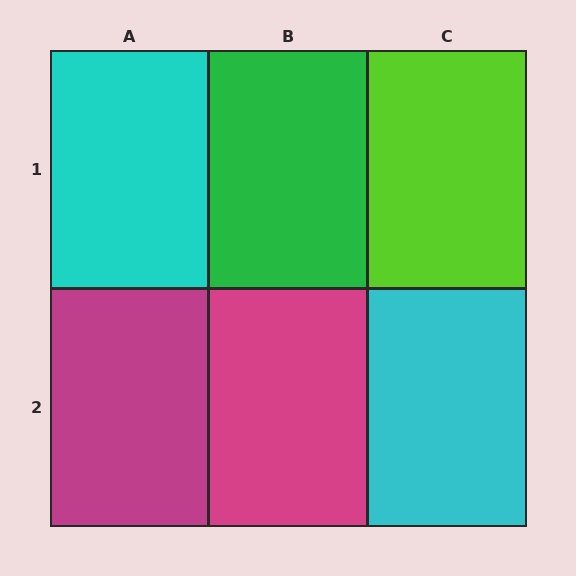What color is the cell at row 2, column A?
Magenta.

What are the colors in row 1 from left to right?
Cyan, green, lime.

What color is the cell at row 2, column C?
Cyan.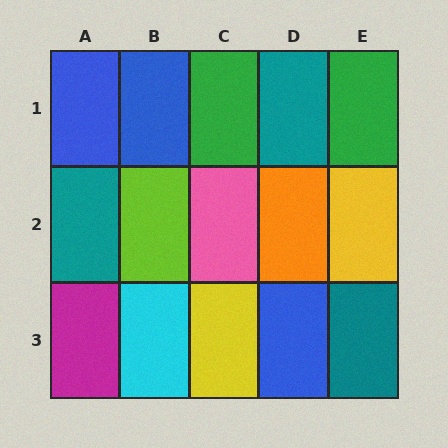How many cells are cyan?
1 cell is cyan.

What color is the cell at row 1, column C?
Green.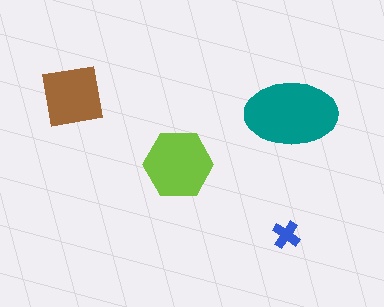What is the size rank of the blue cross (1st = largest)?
4th.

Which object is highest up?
The brown square is topmost.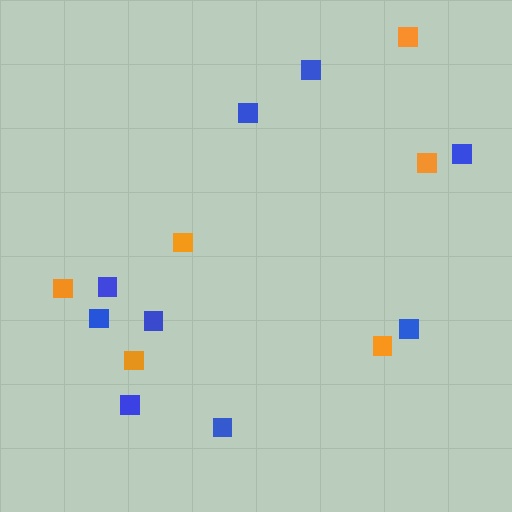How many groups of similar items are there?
There are 2 groups: one group of blue squares (9) and one group of orange squares (6).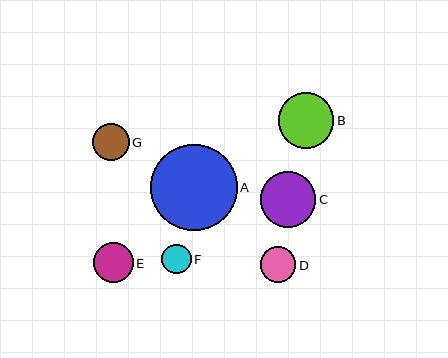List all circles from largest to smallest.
From largest to smallest: A, C, B, E, G, D, F.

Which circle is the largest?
Circle A is the largest with a size of approximately 87 pixels.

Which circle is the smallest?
Circle F is the smallest with a size of approximately 29 pixels.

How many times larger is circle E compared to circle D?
Circle E is approximately 1.1 times the size of circle D.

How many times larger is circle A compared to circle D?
Circle A is approximately 2.4 times the size of circle D.